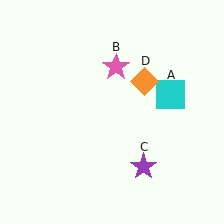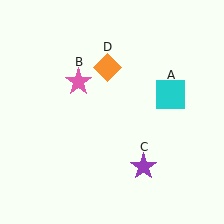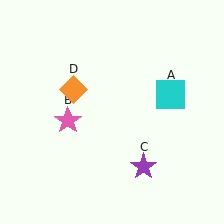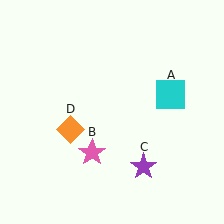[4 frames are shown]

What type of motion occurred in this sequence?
The pink star (object B), orange diamond (object D) rotated counterclockwise around the center of the scene.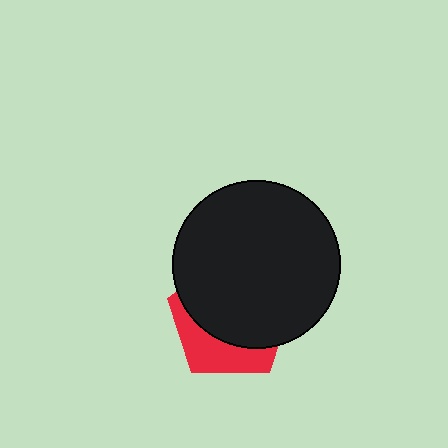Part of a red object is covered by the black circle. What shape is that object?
It is a pentagon.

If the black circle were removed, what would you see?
You would see the complete red pentagon.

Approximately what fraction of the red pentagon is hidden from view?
Roughly 67% of the red pentagon is hidden behind the black circle.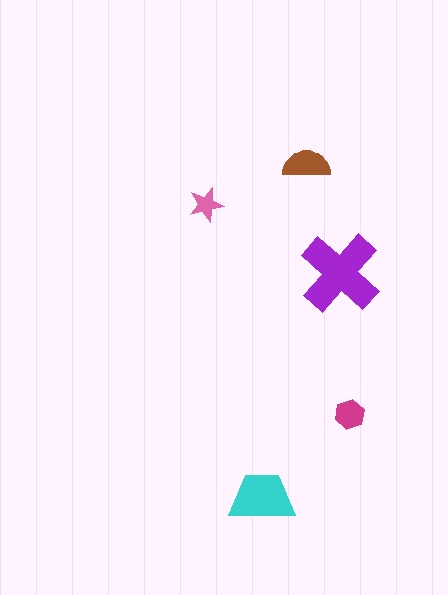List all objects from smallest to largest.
The pink star, the magenta hexagon, the brown semicircle, the cyan trapezoid, the purple cross.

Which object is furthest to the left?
The pink star is leftmost.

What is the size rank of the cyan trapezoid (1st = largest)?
2nd.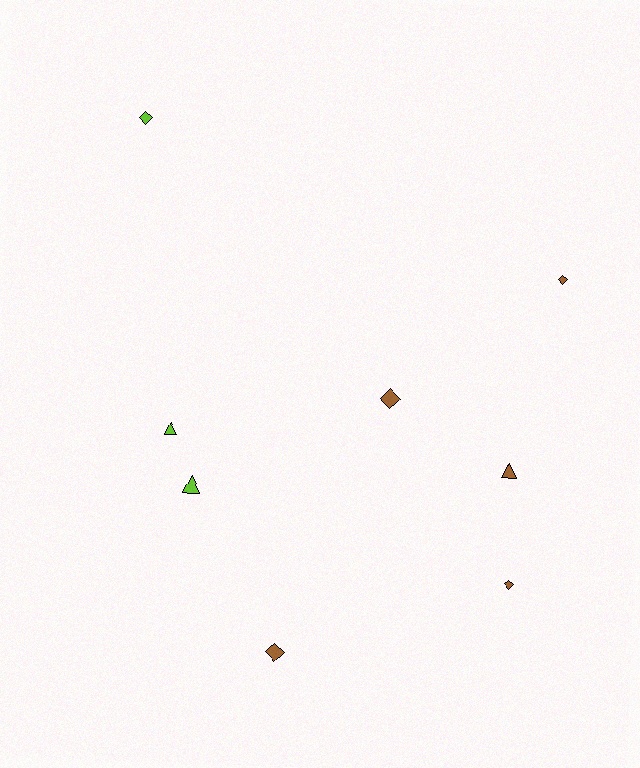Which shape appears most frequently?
Diamond, with 5 objects.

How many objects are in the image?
There are 8 objects.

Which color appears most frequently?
Brown, with 5 objects.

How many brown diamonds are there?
There are 4 brown diamonds.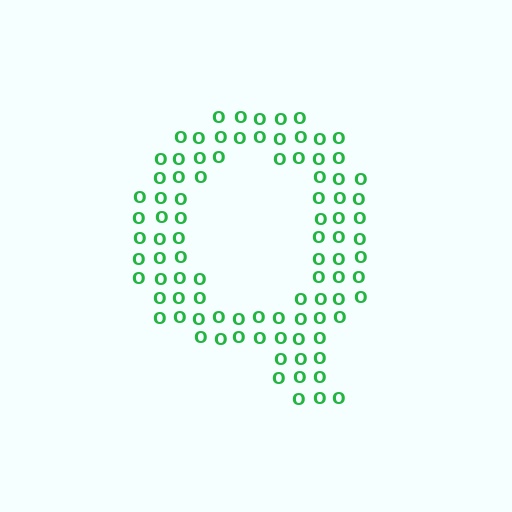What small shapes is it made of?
It is made of small letter O's.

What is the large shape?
The large shape is the letter Q.